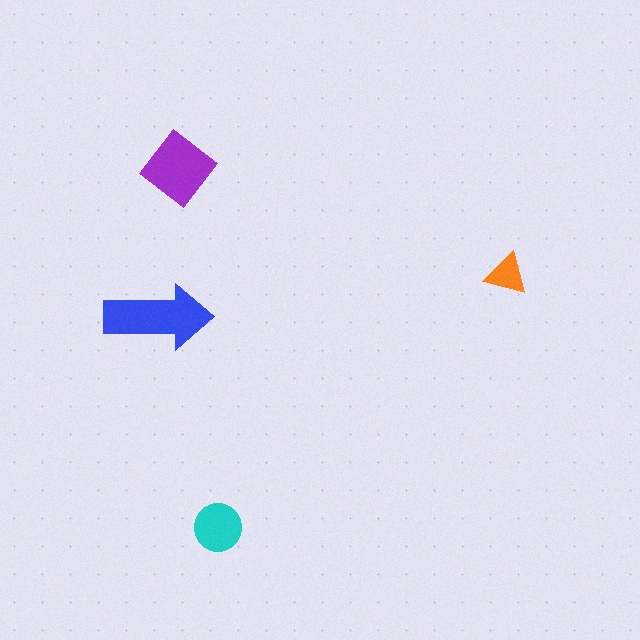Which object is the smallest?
The orange triangle.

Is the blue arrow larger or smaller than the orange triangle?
Larger.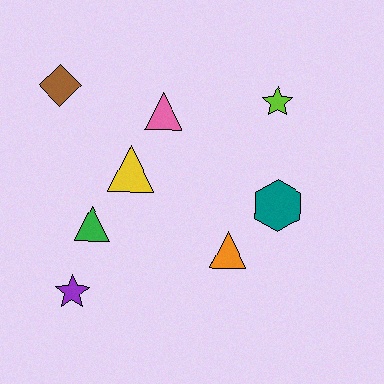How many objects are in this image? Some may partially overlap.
There are 8 objects.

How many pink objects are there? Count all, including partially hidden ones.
There is 1 pink object.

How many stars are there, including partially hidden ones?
There are 2 stars.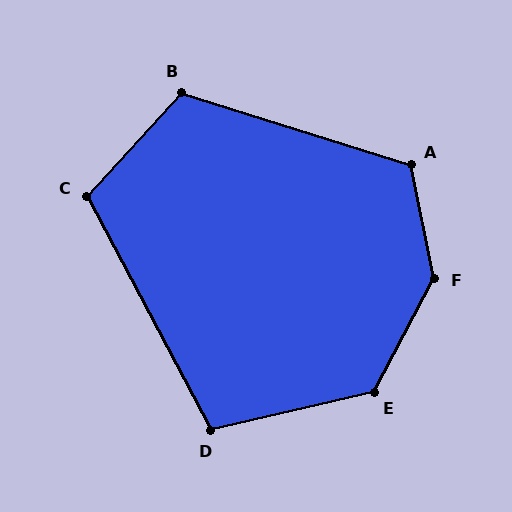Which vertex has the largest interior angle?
F, at approximately 140 degrees.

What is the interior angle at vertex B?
Approximately 115 degrees (obtuse).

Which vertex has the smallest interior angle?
D, at approximately 105 degrees.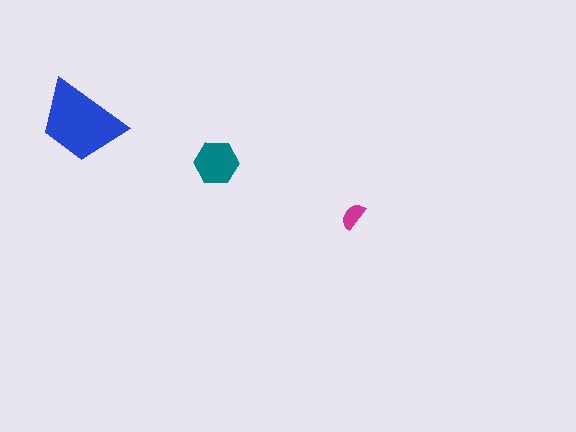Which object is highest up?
The blue trapezoid is topmost.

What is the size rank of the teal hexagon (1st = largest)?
2nd.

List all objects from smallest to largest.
The magenta semicircle, the teal hexagon, the blue trapezoid.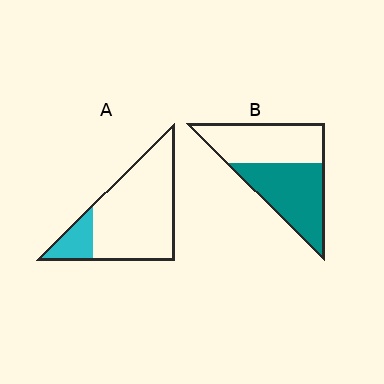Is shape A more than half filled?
No.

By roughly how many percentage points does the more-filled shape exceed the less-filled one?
By roughly 35 percentage points (B over A).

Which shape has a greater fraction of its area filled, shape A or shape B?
Shape B.